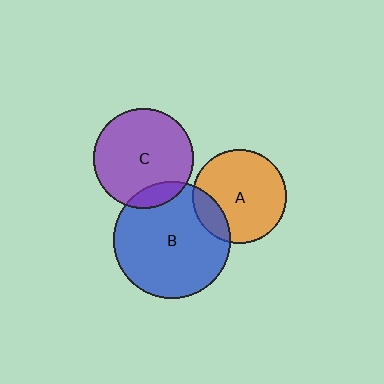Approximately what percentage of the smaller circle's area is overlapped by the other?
Approximately 15%.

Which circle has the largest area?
Circle B (blue).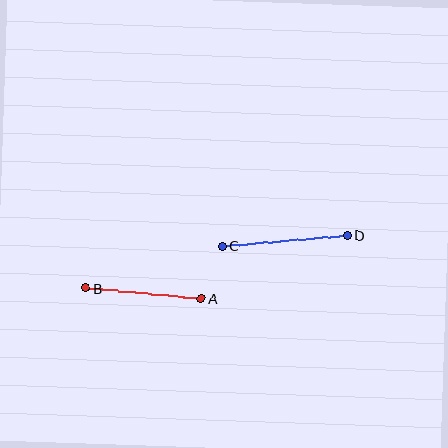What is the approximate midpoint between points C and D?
The midpoint is at approximately (285, 241) pixels.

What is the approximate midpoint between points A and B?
The midpoint is at approximately (143, 293) pixels.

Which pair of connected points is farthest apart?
Points C and D are farthest apart.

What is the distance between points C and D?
The distance is approximately 125 pixels.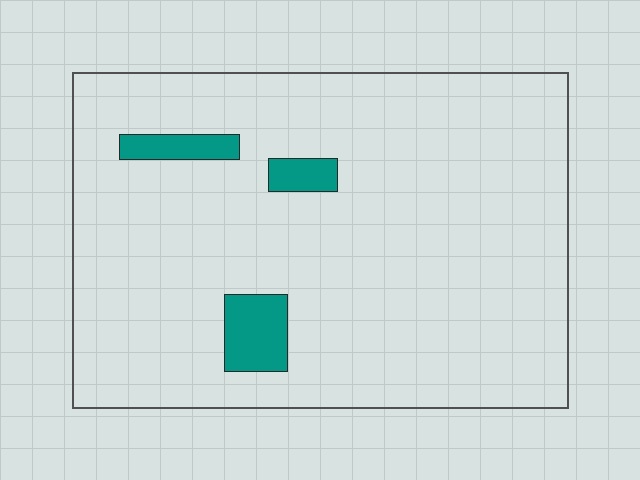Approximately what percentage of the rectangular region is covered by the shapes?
Approximately 5%.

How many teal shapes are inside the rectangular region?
3.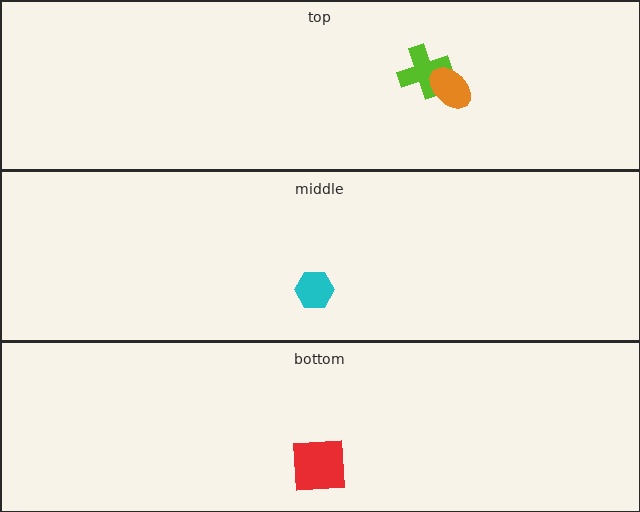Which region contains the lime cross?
The top region.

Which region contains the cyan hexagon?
The middle region.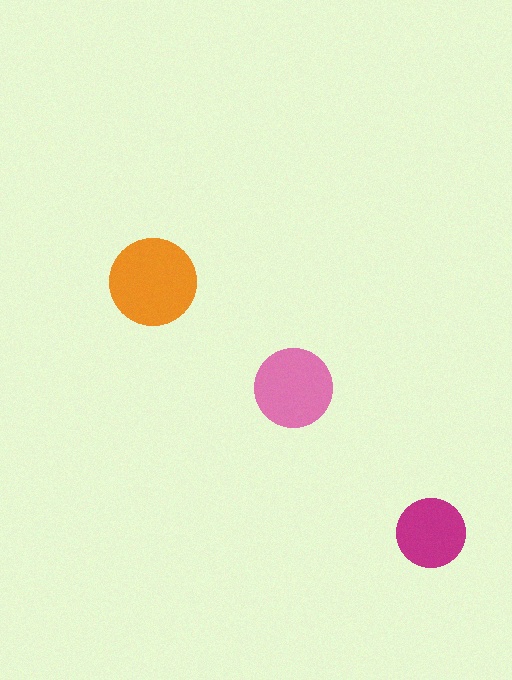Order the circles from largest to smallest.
the orange one, the pink one, the magenta one.